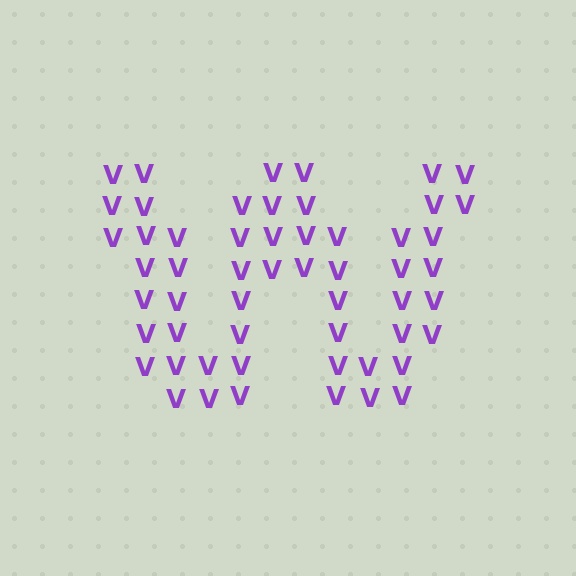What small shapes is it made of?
It is made of small letter V's.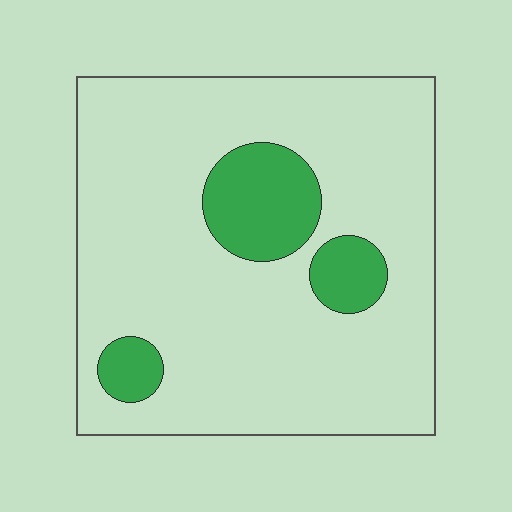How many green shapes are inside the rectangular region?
3.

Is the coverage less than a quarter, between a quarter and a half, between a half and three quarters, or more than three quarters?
Less than a quarter.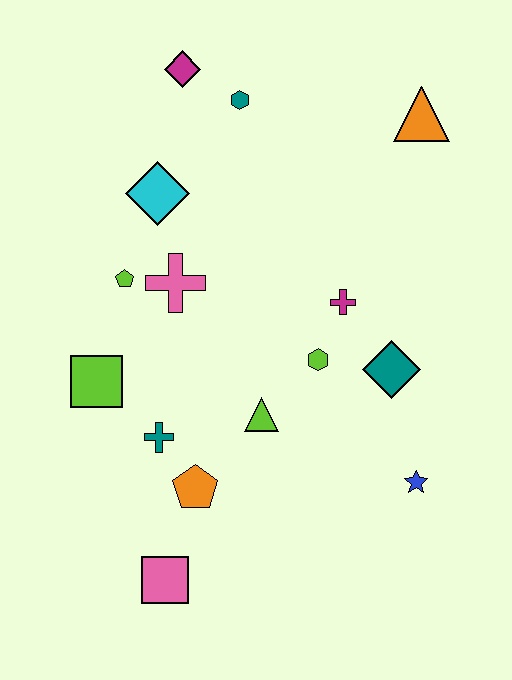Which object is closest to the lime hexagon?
The magenta cross is closest to the lime hexagon.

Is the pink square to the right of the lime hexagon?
No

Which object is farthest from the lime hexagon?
The magenta diamond is farthest from the lime hexagon.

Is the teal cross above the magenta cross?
No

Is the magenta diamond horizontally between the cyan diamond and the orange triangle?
Yes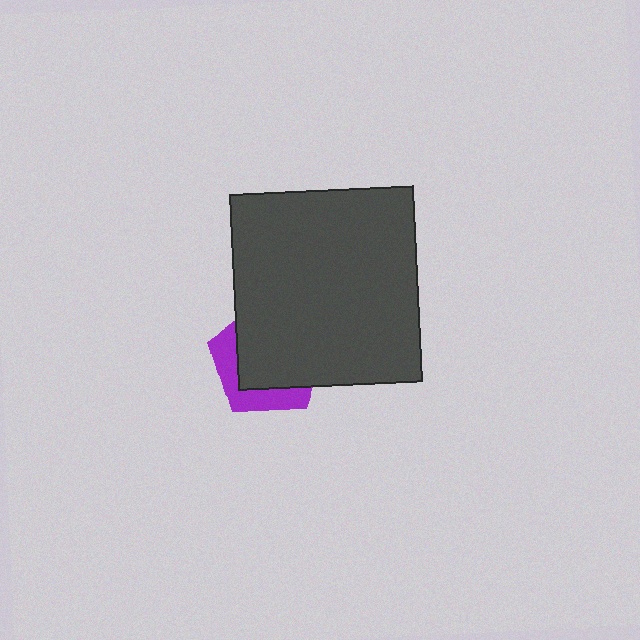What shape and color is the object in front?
The object in front is a dark gray rectangle.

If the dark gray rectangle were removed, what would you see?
You would see the complete purple pentagon.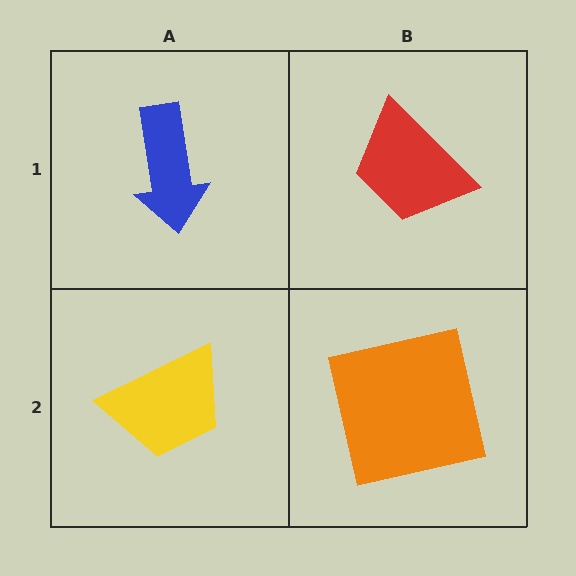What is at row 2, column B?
An orange square.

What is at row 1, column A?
A blue arrow.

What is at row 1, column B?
A red trapezoid.